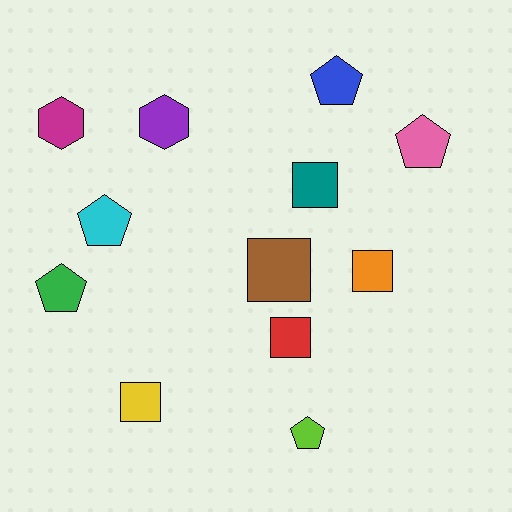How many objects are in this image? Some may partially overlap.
There are 12 objects.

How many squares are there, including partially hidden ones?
There are 5 squares.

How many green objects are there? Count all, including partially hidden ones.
There is 1 green object.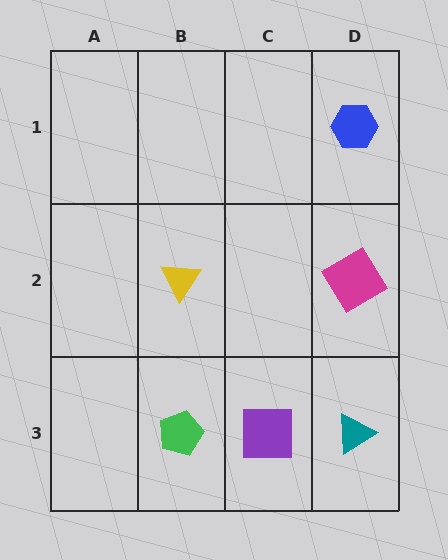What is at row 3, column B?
A green pentagon.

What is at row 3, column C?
A purple square.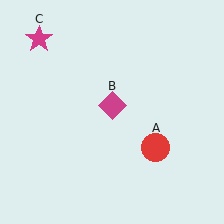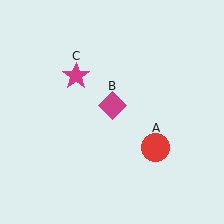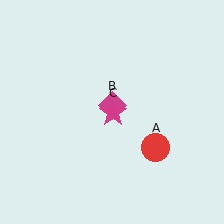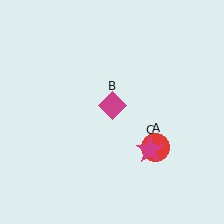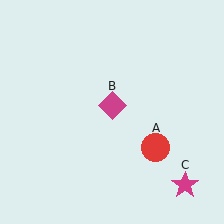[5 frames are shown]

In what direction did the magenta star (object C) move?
The magenta star (object C) moved down and to the right.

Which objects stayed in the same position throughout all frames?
Red circle (object A) and magenta diamond (object B) remained stationary.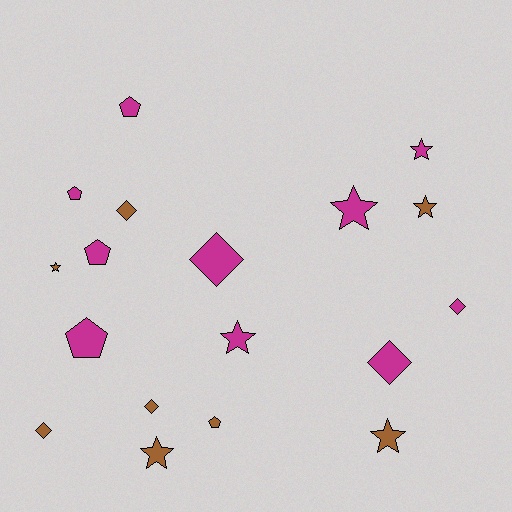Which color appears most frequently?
Magenta, with 10 objects.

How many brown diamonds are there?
There are 3 brown diamonds.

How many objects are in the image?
There are 18 objects.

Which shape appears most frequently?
Star, with 7 objects.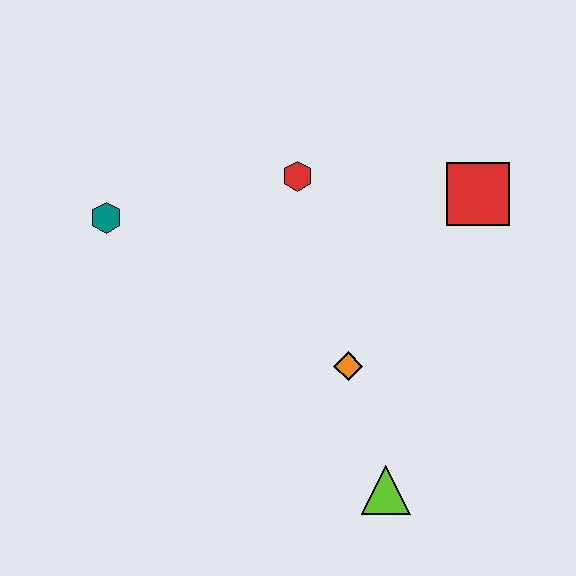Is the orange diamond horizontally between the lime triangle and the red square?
No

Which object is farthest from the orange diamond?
The teal hexagon is farthest from the orange diamond.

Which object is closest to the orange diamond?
The lime triangle is closest to the orange diamond.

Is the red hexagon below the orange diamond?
No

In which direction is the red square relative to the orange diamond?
The red square is above the orange diamond.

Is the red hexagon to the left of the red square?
Yes